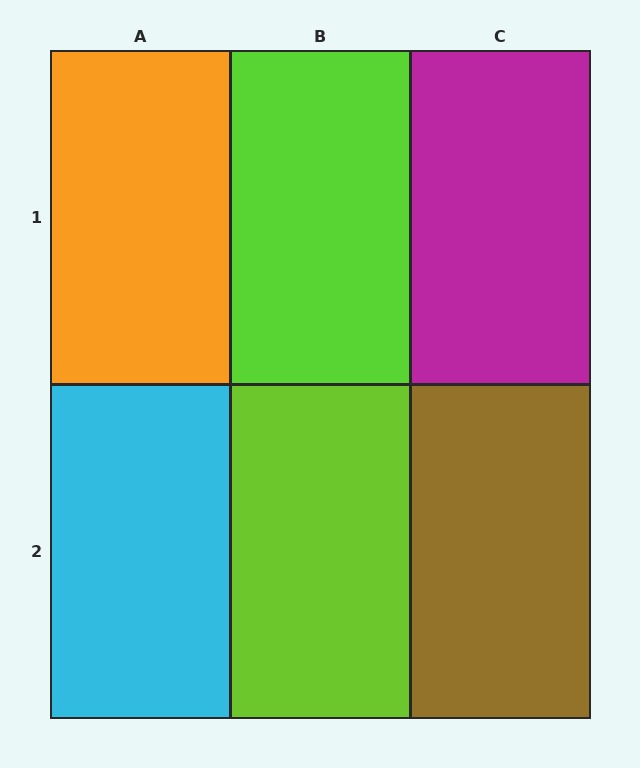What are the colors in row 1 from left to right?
Orange, lime, magenta.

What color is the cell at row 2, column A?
Cyan.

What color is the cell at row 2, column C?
Brown.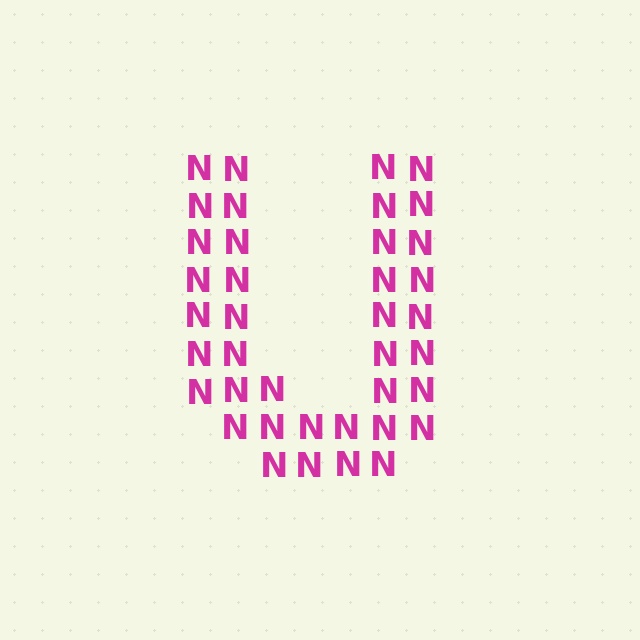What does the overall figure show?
The overall figure shows the letter U.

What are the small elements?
The small elements are letter N's.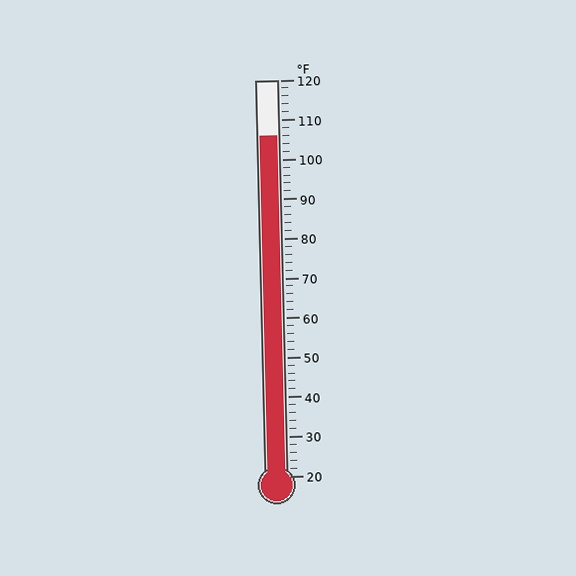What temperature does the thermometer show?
The thermometer shows approximately 106°F.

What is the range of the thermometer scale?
The thermometer scale ranges from 20°F to 120°F.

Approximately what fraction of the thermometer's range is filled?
The thermometer is filled to approximately 85% of its range.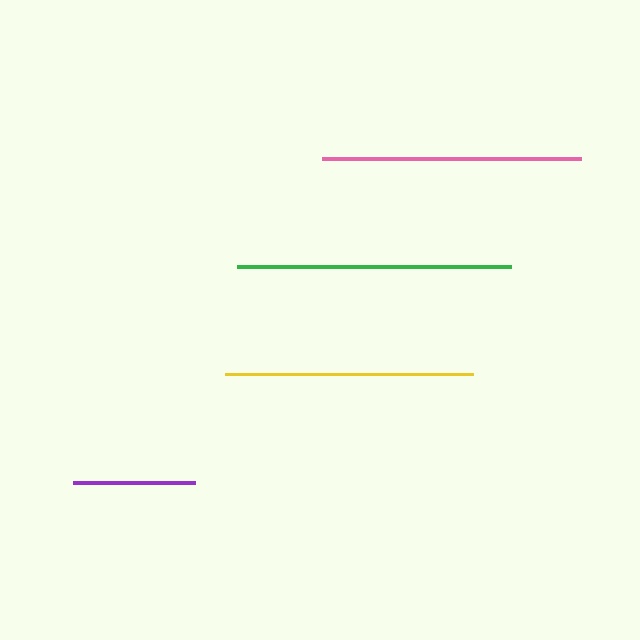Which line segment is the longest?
The green line is the longest at approximately 274 pixels.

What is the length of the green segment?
The green segment is approximately 274 pixels long.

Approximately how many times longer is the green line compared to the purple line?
The green line is approximately 2.2 times the length of the purple line.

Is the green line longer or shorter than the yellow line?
The green line is longer than the yellow line.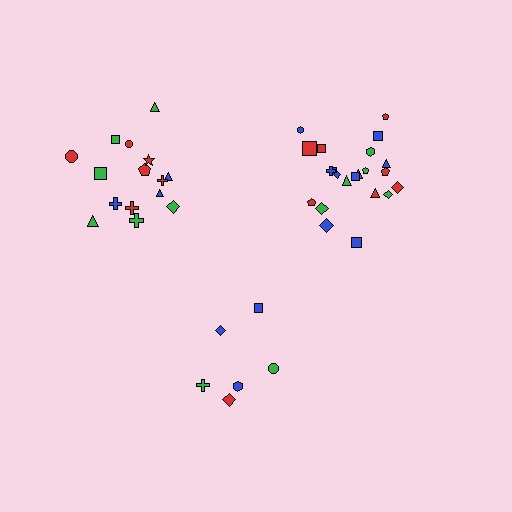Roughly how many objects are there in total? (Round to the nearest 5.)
Roughly 45 objects in total.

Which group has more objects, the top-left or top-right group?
The top-right group.